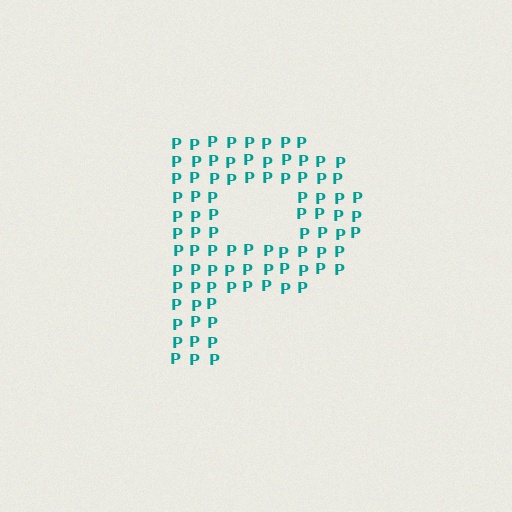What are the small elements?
The small elements are letter P's.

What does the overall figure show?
The overall figure shows the letter P.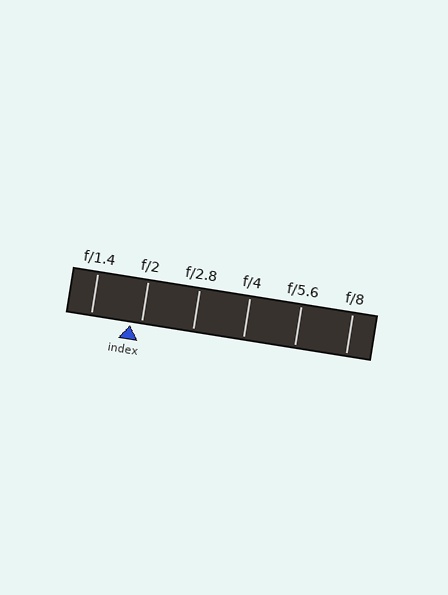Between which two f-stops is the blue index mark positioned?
The index mark is between f/1.4 and f/2.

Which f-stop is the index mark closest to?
The index mark is closest to f/2.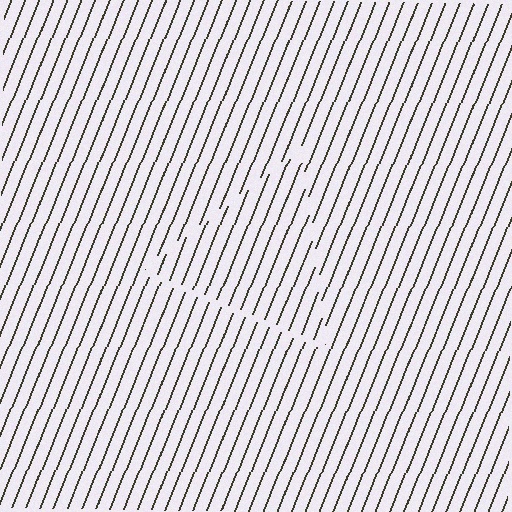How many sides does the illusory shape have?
3 sides — the line-ends trace a triangle.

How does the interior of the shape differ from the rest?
The interior of the shape contains the same grating, shifted by half a period — the contour is defined by the phase discontinuity where line-ends from the inner and outer gratings abut.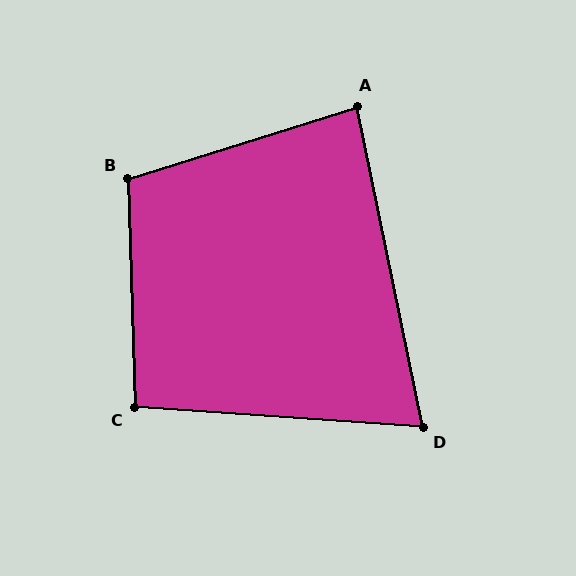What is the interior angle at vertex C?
Approximately 96 degrees (obtuse).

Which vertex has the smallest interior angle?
D, at approximately 74 degrees.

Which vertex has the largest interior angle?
B, at approximately 106 degrees.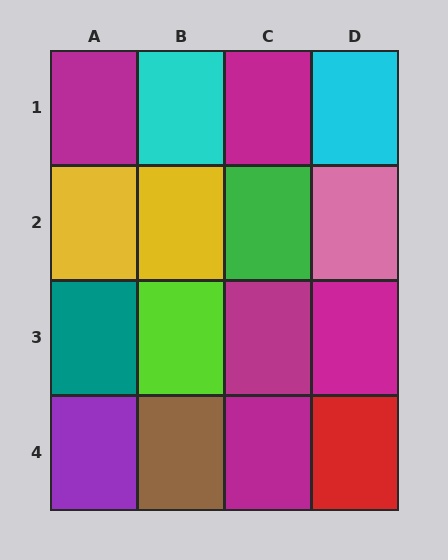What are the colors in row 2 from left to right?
Yellow, yellow, green, pink.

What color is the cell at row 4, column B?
Brown.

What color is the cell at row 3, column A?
Teal.